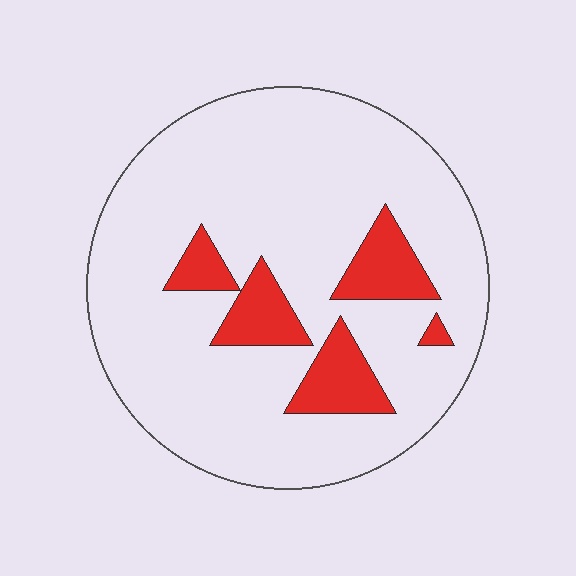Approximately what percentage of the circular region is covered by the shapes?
Approximately 15%.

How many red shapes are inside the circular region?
5.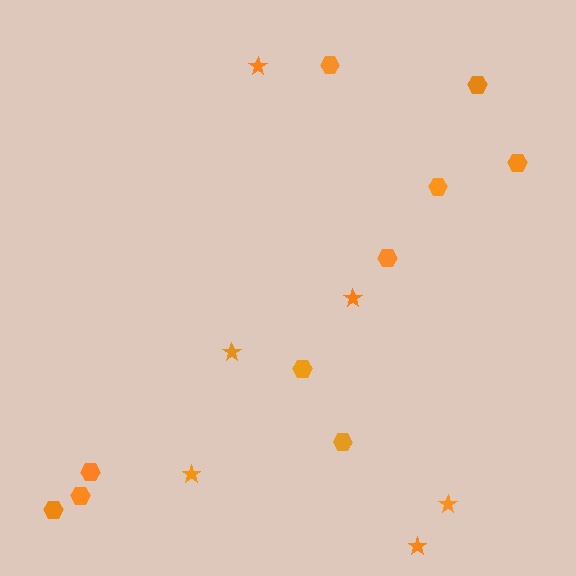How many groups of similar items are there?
There are 2 groups: one group of hexagons (10) and one group of stars (6).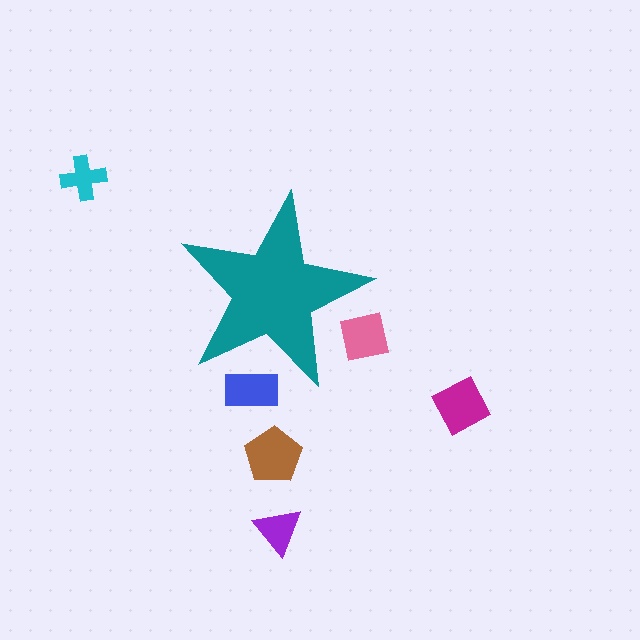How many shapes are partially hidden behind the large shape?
2 shapes are partially hidden.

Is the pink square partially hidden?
Yes, the pink square is partially hidden behind the teal star.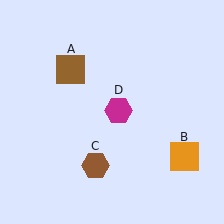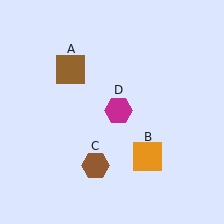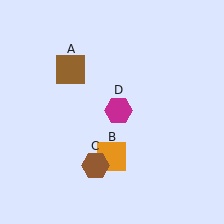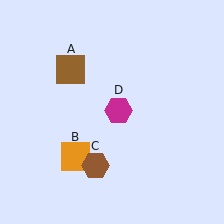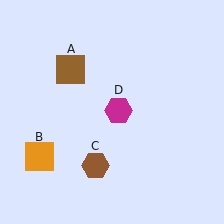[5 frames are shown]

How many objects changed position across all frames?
1 object changed position: orange square (object B).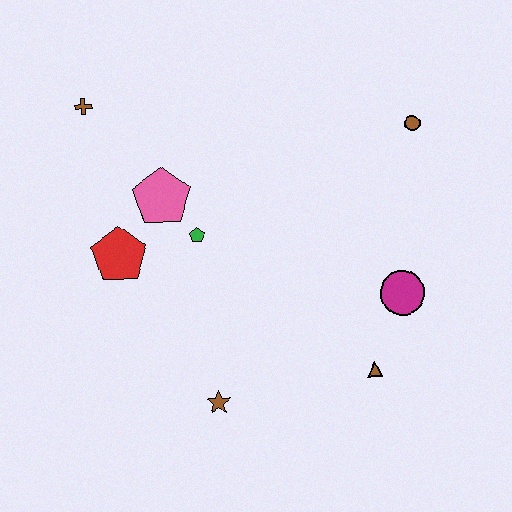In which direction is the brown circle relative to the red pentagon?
The brown circle is to the right of the red pentagon.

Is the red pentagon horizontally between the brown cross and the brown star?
Yes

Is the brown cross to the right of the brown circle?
No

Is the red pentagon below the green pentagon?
Yes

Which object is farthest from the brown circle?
The brown star is farthest from the brown circle.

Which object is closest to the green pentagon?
The pink pentagon is closest to the green pentagon.